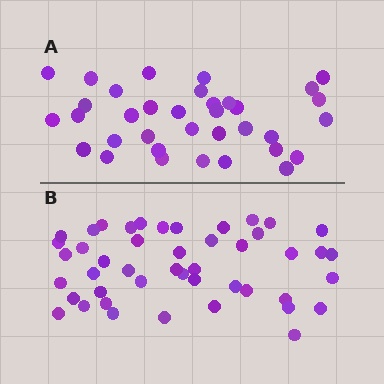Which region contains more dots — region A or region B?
Region B (the bottom region) has more dots.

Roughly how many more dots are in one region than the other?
Region B has roughly 12 or so more dots than region A.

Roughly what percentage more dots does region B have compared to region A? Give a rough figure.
About 30% more.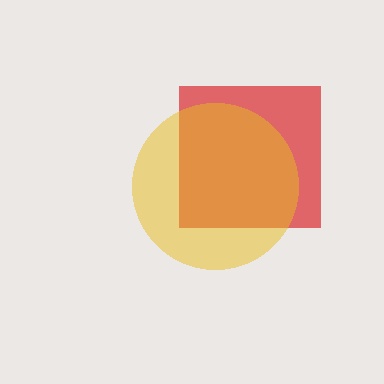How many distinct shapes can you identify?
There are 2 distinct shapes: a red square, a yellow circle.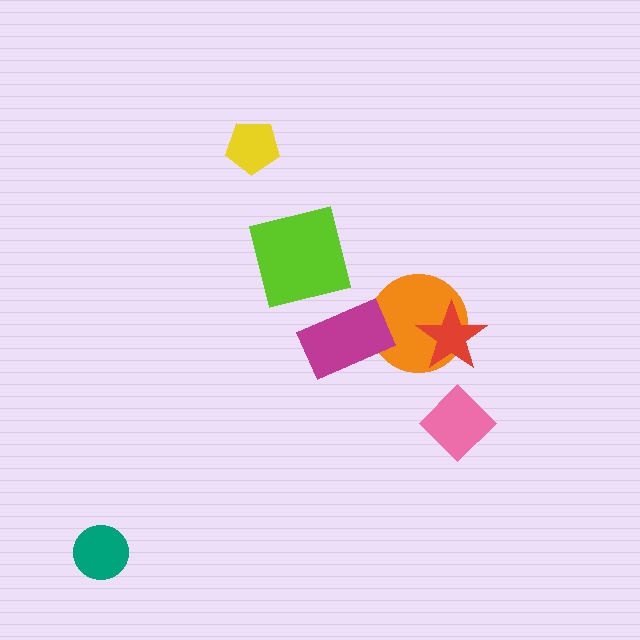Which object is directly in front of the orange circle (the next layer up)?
The magenta rectangle is directly in front of the orange circle.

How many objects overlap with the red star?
1 object overlaps with the red star.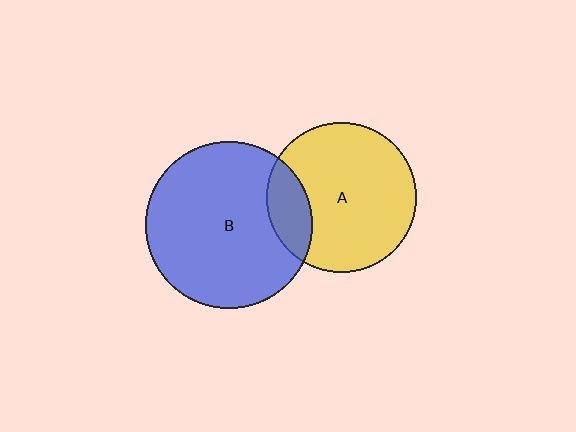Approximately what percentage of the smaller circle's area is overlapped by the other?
Approximately 20%.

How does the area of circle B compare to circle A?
Approximately 1.2 times.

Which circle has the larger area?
Circle B (blue).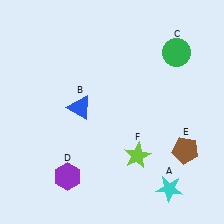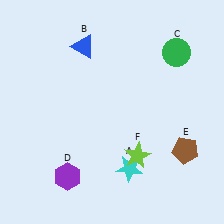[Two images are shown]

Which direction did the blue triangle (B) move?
The blue triangle (B) moved up.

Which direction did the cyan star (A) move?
The cyan star (A) moved left.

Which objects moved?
The objects that moved are: the cyan star (A), the blue triangle (B).